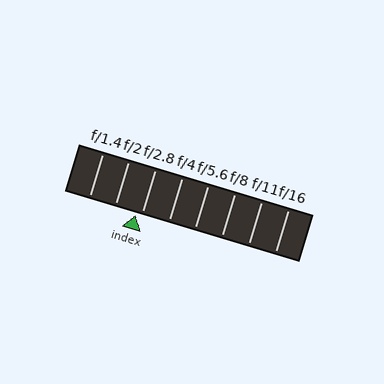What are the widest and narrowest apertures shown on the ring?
The widest aperture shown is f/1.4 and the narrowest is f/16.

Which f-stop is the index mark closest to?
The index mark is closest to f/2.8.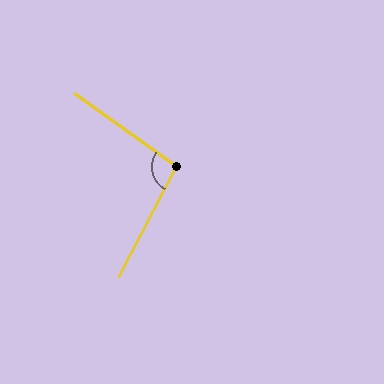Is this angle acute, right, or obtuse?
It is obtuse.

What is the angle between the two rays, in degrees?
Approximately 98 degrees.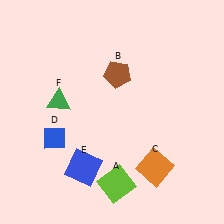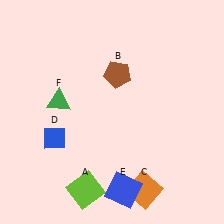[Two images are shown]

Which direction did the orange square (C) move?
The orange square (C) moved down.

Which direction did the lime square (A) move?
The lime square (A) moved left.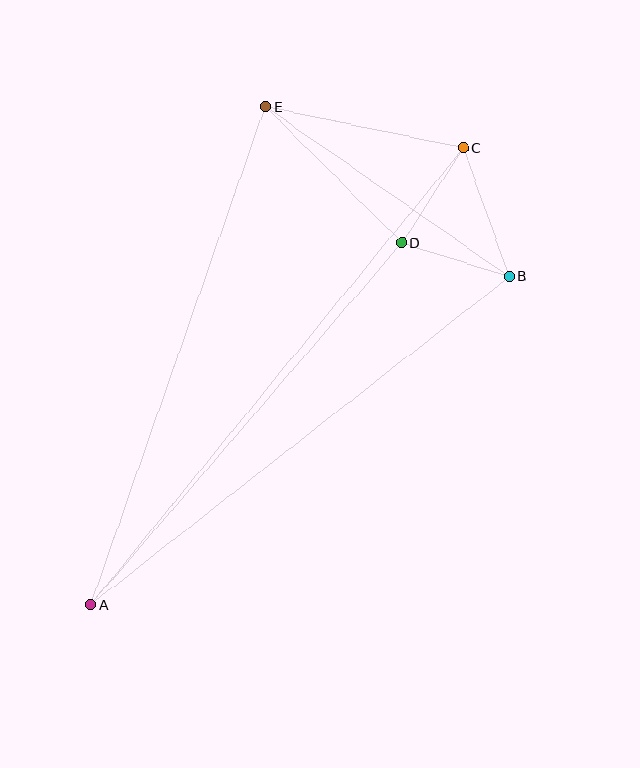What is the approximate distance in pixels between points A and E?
The distance between A and E is approximately 528 pixels.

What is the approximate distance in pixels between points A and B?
The distance between A and B is approximately 531 pixels.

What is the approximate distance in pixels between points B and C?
The distance between B and C is approximately 136 pixels.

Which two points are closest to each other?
Points B and D are closest to each other.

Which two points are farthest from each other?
Points A and C are farthest from each other.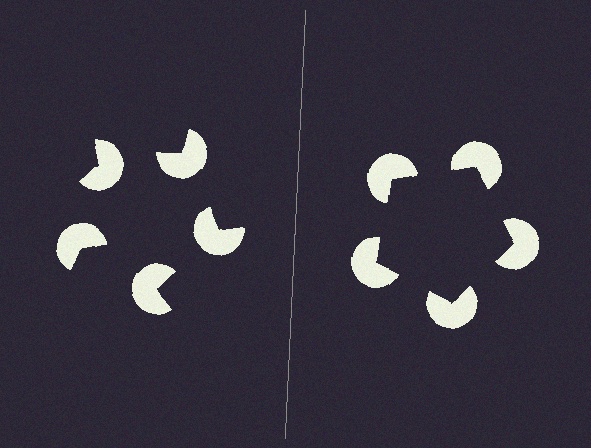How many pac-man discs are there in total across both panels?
10 — 5 on each side.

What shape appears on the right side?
An illusory pentagon.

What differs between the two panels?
The pac-man discs are positioned identically on both sides; only the wedge orientations differ. On the right they align to a pentagon; on the left they are misaligned.